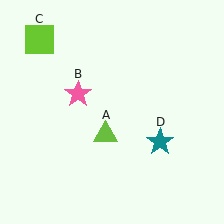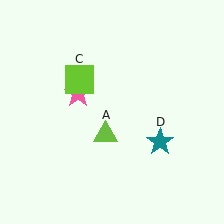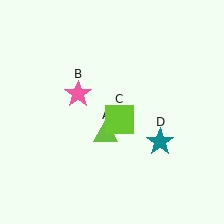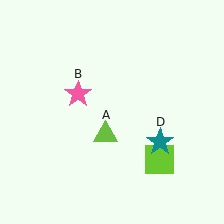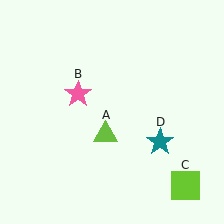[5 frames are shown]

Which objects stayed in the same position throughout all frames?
Lime triangle (object A) and pink star (object B) and teal star (object D) remained stationary.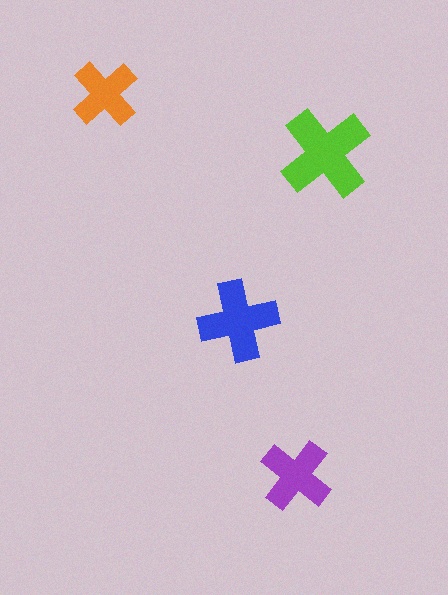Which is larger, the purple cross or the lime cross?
The lime one.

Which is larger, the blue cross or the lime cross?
The lime one.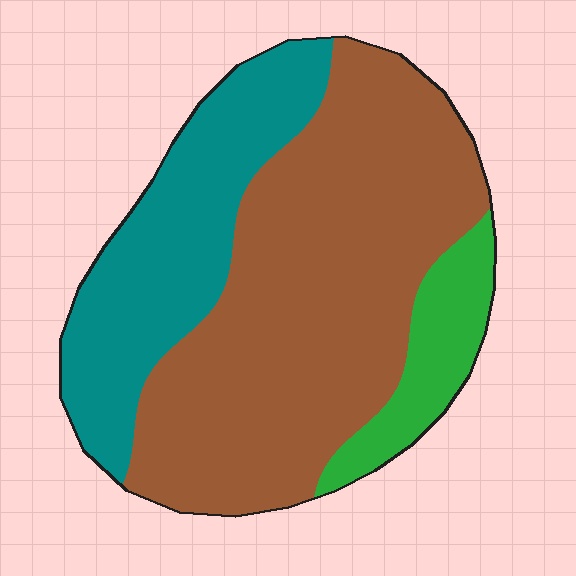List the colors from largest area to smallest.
From largest to smallest: brown, teal, green.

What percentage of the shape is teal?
Teal covers roughly 30% of the shape.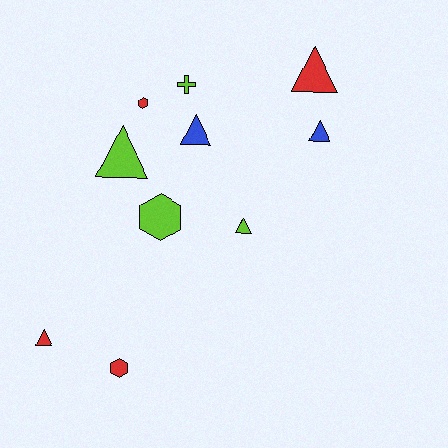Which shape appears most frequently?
Triangle, with 6 objects.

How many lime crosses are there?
There is 1 lime cross.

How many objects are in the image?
There are 10 objects.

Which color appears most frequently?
Red, with 4 objects.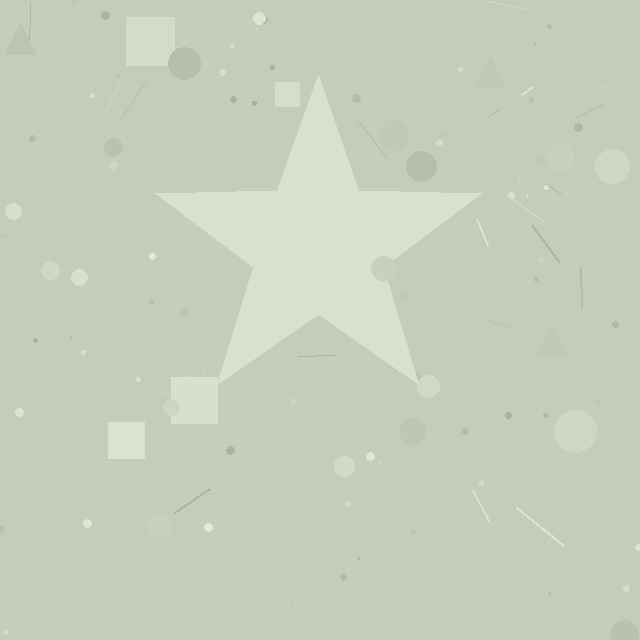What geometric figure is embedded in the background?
A star is embedded in the background.